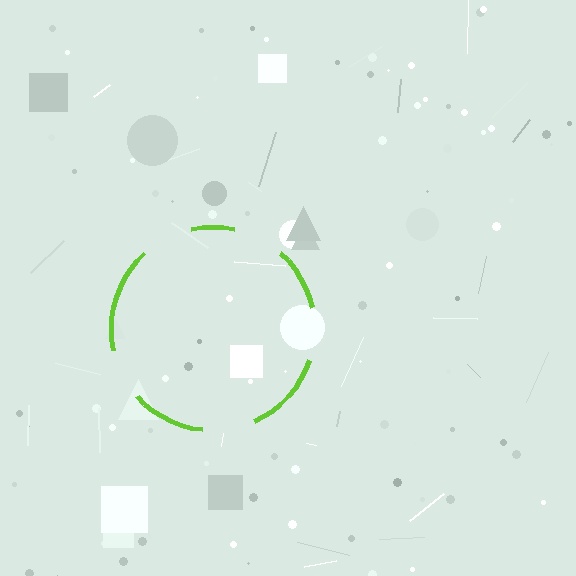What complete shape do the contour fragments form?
The contour fragments form a circle.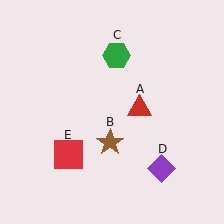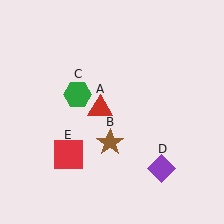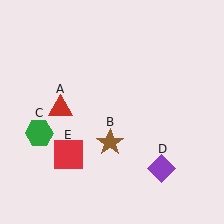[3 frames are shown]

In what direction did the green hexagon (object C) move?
The green hexagon (object C) moved down and to the left.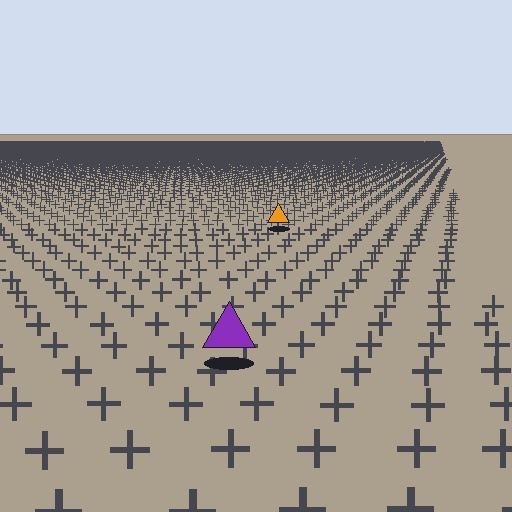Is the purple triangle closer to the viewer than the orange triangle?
Yes. The purple triangle is closer — you can tell from the texture gradient: the ground texture is coarser near it.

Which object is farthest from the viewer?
The orange triangle is farthest from the viewer. It appears smaller and the ground texture around it is denser.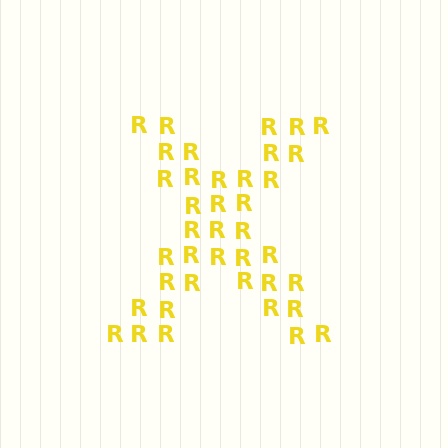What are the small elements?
The small elements are letter R's.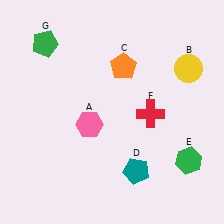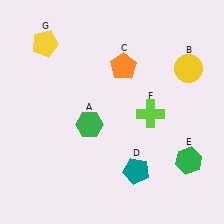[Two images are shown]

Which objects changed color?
A changed from pink to green. F changed from red to lime. G changed from green to yellow.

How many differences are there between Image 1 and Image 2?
There are 3 differences between the two images.